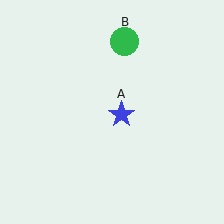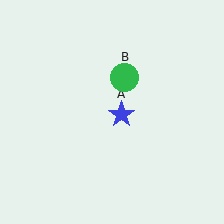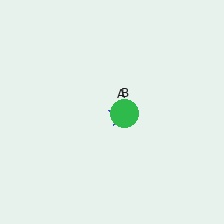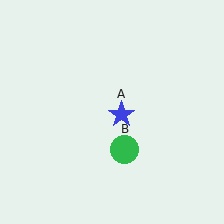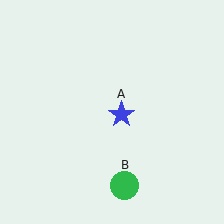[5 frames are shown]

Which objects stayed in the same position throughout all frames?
Blue star (object A) remained stationary.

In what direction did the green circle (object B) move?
The green circle (object B) moved down.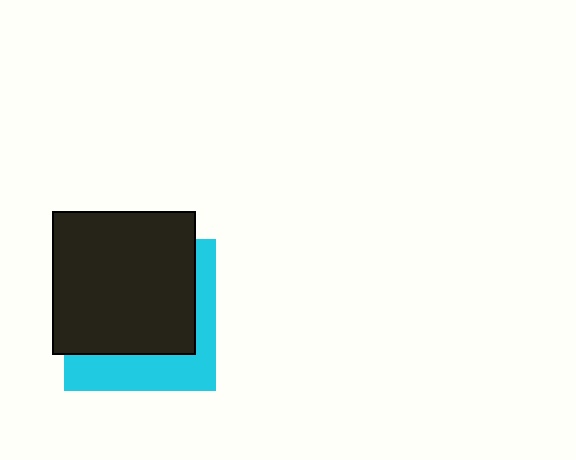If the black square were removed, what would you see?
You would see the complete cyan square.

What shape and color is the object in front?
The object in front is a black square.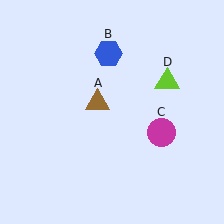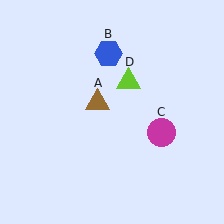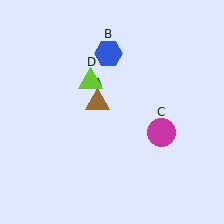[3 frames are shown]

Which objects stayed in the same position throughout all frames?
Brown triangle (object A) and blue hexagon (object B) and magenta circle (object C) remained stationary.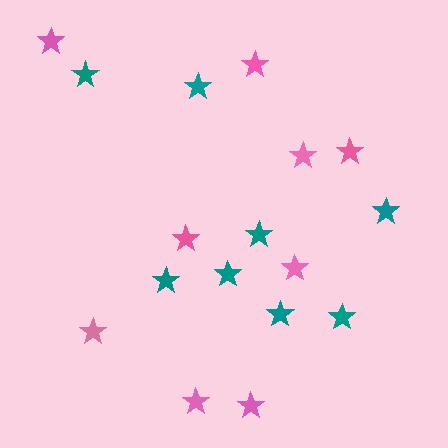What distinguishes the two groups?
There are 2 groups: one group of pink stars (9) and one group of teal stars (8).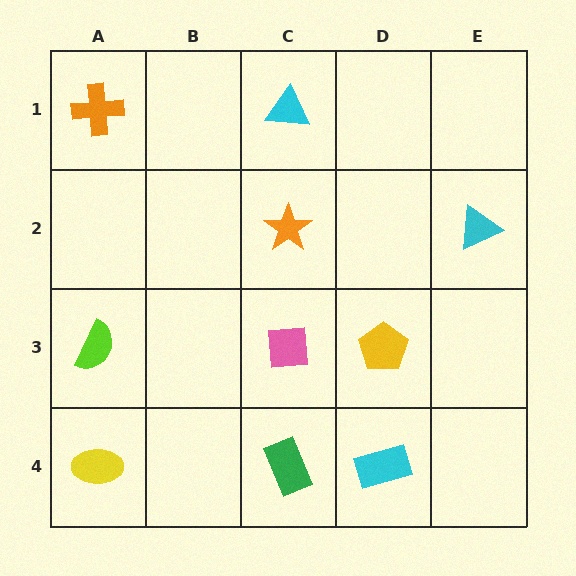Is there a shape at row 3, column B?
No, that cell is empty.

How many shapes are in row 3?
3 shapes.